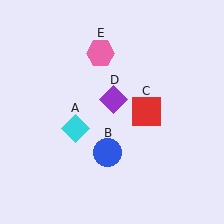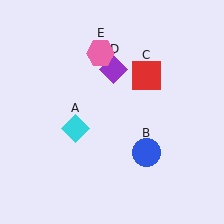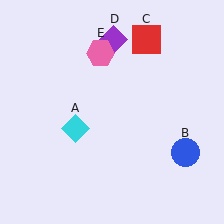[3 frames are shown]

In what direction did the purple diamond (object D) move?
The purple diamond (object D) moved up.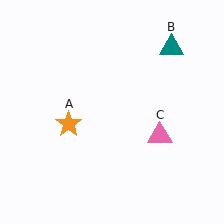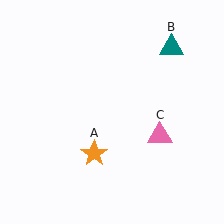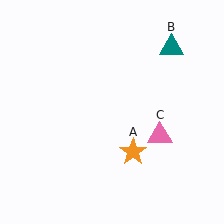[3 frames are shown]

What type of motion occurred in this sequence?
The orange star (object A) rotated counterclockwise around the center of the scene.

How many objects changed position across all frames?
1 object changed position: orange star (object A).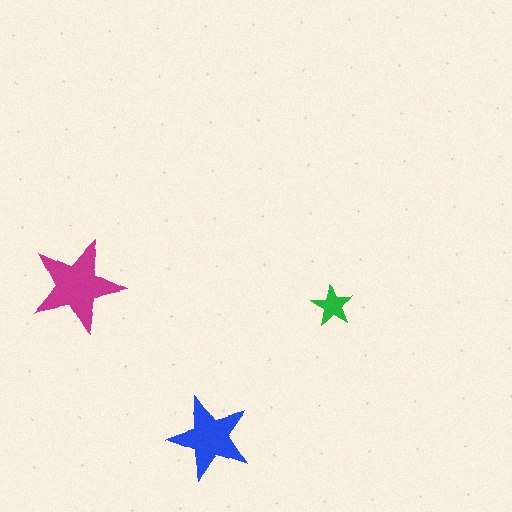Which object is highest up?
The magenta star is topmost.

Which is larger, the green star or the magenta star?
The magenta one.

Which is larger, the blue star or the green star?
The blue one.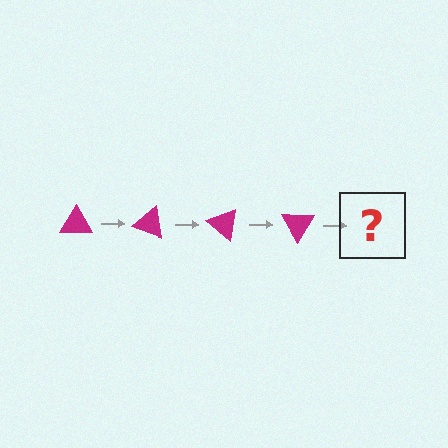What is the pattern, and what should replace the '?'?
The pattern is that the triangle rotates 20 degrees each step. The '?' should be a magenta triangle rotated 80 degrees.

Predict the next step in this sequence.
The next step is a magenta triangle rotated 80 degrees.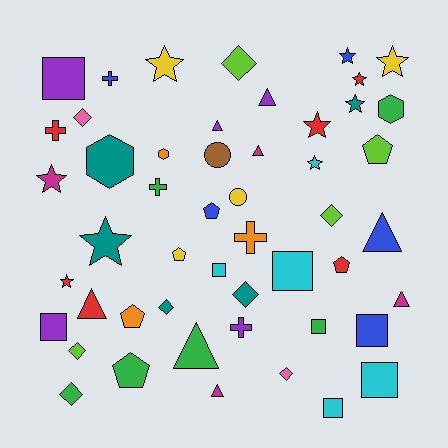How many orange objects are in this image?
There are 3 orange objects.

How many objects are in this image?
There are 50 objects.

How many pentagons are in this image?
There are 6 pentagons.